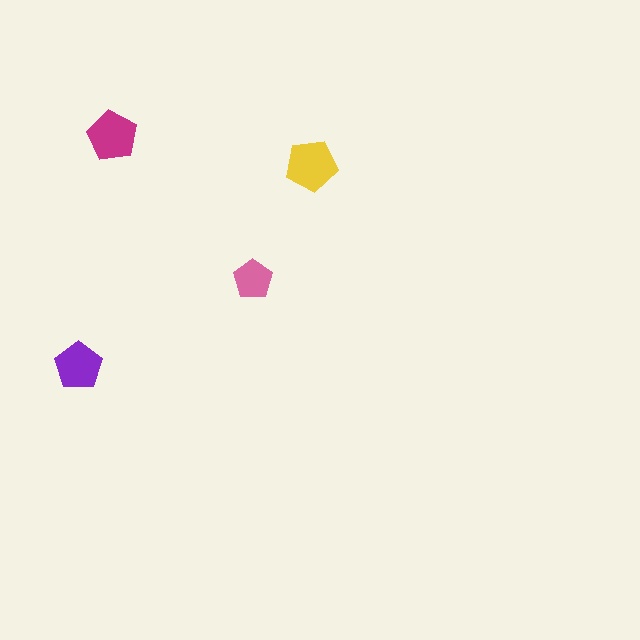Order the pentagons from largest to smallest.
the yellow one, the magenta one, the purple one, the pink one.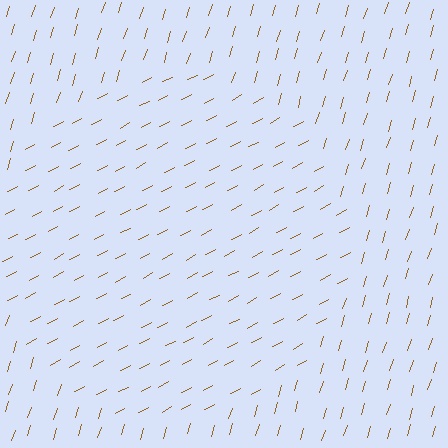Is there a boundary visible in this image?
Yes, there is a texture boundary formed by a change in line orientation.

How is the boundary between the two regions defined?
The boundary is defined purely by a change in line orientation (approximately 45 degrees difference). All lines are the same color and thickness.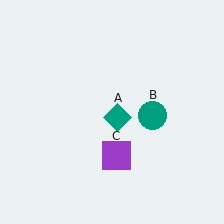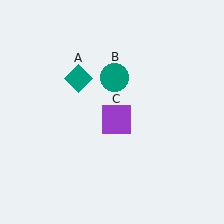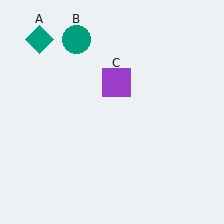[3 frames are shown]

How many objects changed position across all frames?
3 objects changed position: teal diamond (object A), teal circle (object B), purple square (object C).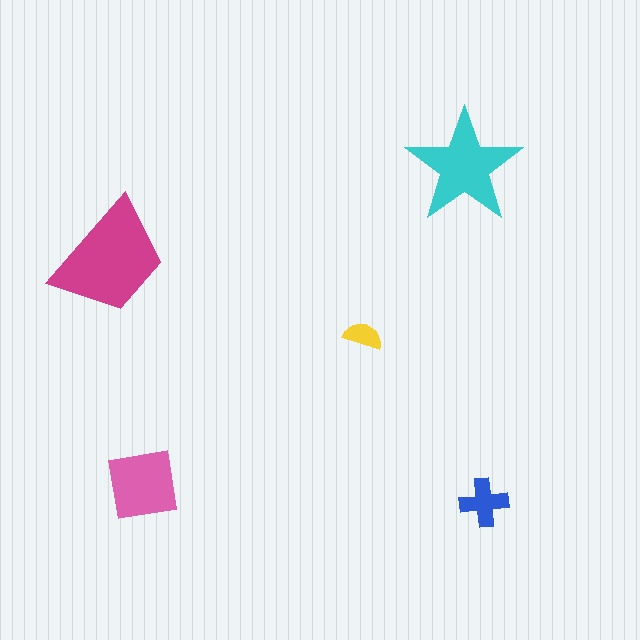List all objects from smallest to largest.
The yellow semicircle, the blue cross, the pink square, the cyan star, the magenta trapezoid.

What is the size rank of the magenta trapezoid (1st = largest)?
1st.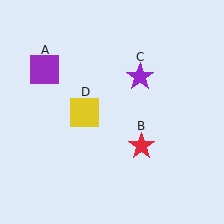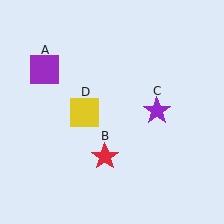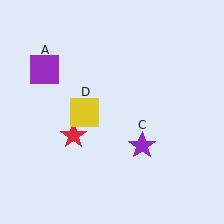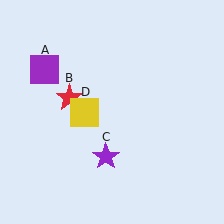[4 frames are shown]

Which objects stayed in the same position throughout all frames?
Purple square (object A) and yellow square (object D) remained stationary.